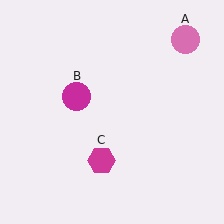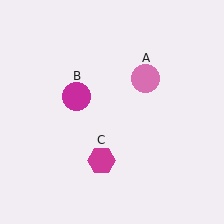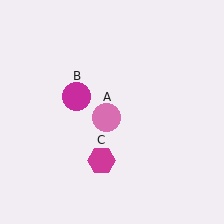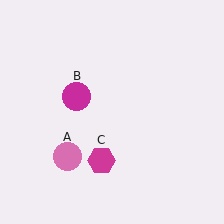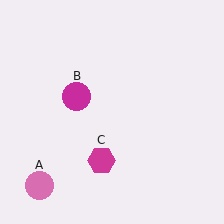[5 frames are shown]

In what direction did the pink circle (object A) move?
The pink circle (object A) moved down and to the left.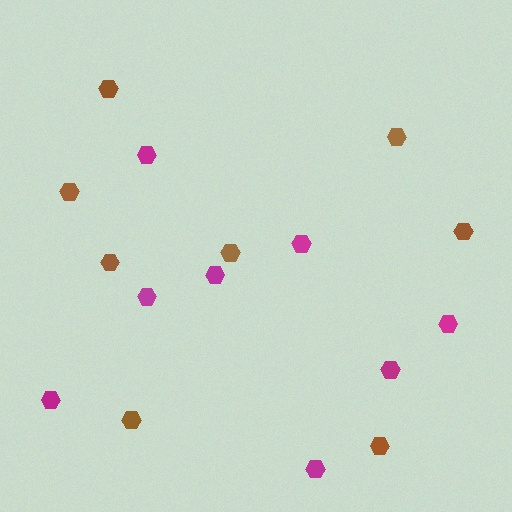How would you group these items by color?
There are 2 groups: one group of brown hexagons (8) and one group of magenta hexagons (8).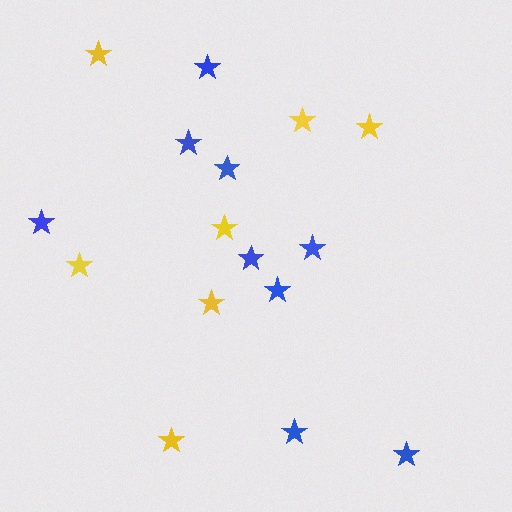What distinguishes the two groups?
There are 2 groups: one group of yellow stars (7) and one group of blue stars (9).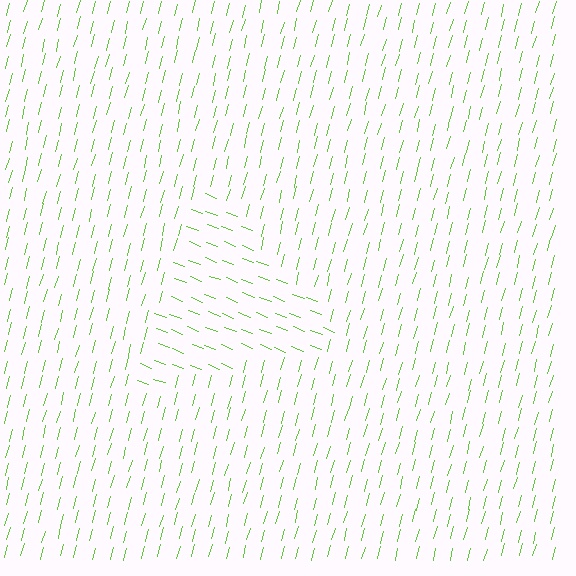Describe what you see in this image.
The image is filled with small lime line segments. A triangle region in the image has lines oriented differently from the surrounding lines, creating a visible texture boundary.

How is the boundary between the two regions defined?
The boundary is defined purely by a change in line orientation (approximately 84 degrees difference). All lines are the same color and thickness.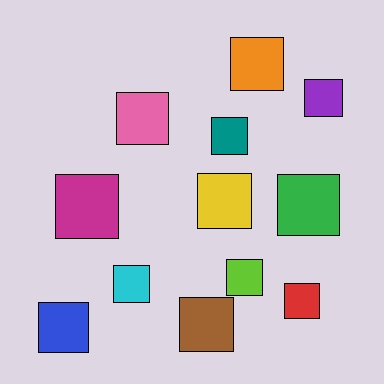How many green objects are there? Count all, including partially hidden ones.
There is 1 green object.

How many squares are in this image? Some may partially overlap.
There are 12 squares.